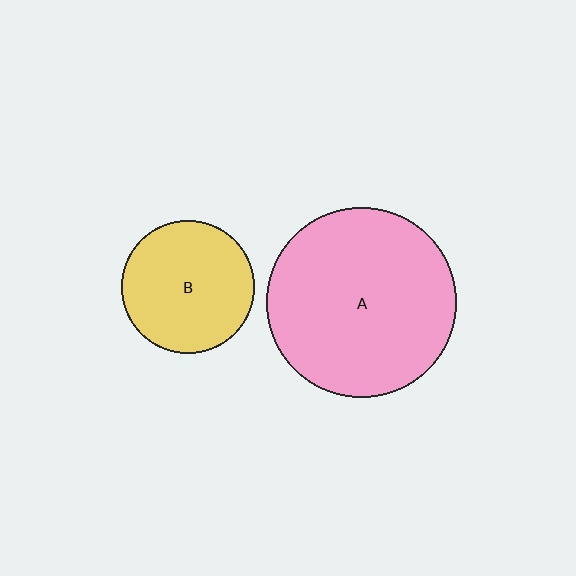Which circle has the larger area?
Circle A (pink).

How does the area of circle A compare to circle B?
Approximately 2.0 times.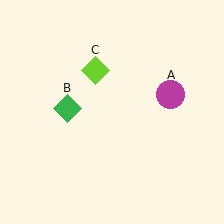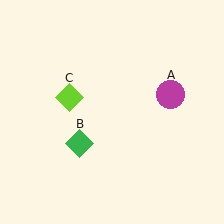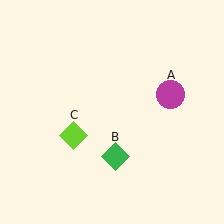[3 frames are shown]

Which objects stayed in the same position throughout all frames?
Magenta circle (object A) remained stationary.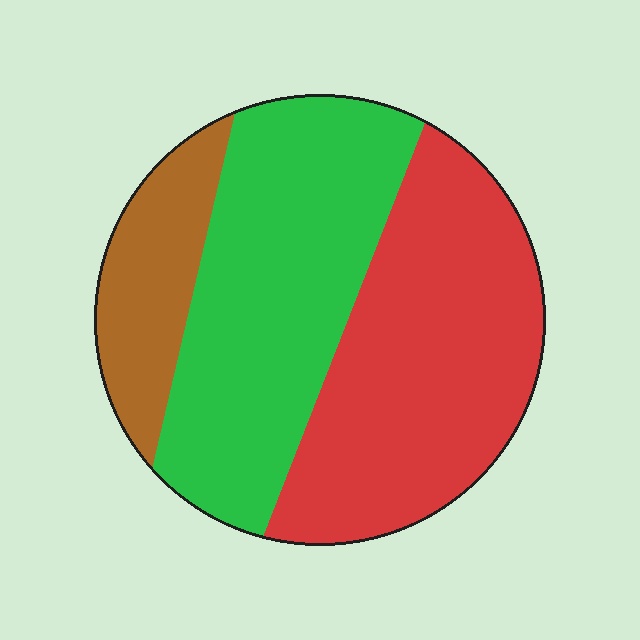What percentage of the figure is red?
Red takes up about two fifths (2/5) of the figure.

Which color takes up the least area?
Brown, at roughly 15%.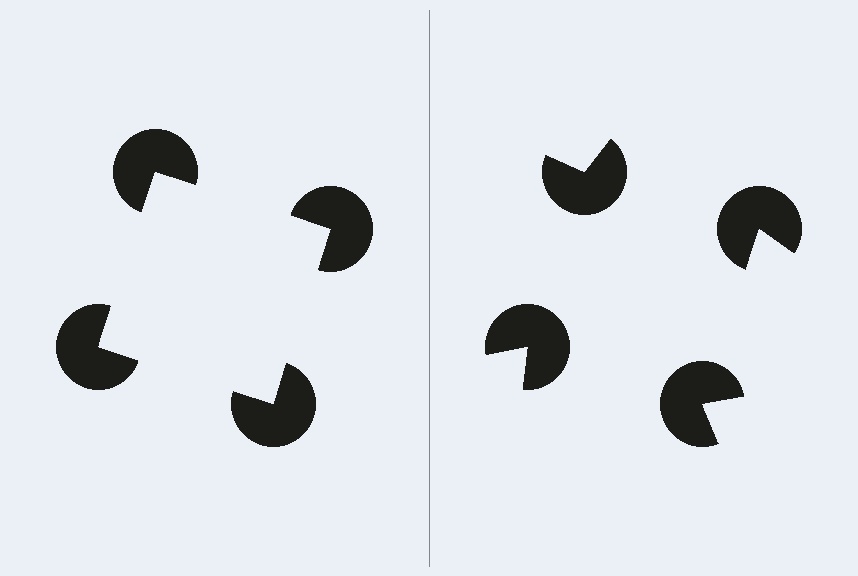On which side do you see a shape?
An illusory square appears on the left side. On the right side the wedge cuts are rotated, so no coherent shape forms.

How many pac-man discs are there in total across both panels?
8 — 4 on each side.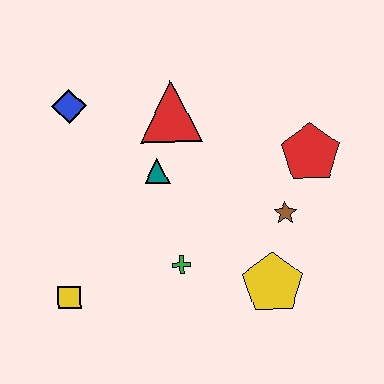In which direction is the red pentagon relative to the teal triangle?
The red pentagon is to the right of the teal triangle.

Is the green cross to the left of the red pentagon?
Yes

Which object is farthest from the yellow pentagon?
The blue diamond is farthest from the yellow pentagon.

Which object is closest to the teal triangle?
The red triangle is closest to the teal triangle.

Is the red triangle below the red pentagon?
No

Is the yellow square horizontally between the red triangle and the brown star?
No